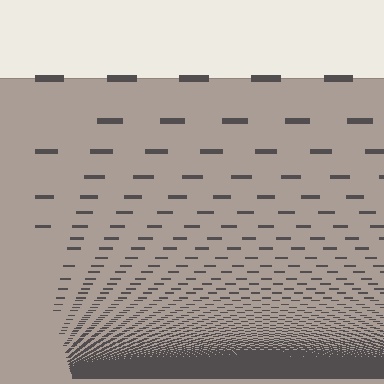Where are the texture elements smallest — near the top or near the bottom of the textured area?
Near the bottom.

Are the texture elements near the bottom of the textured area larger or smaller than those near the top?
Smaller. The gradient is inverted — elements near the bottom are smaller and denser.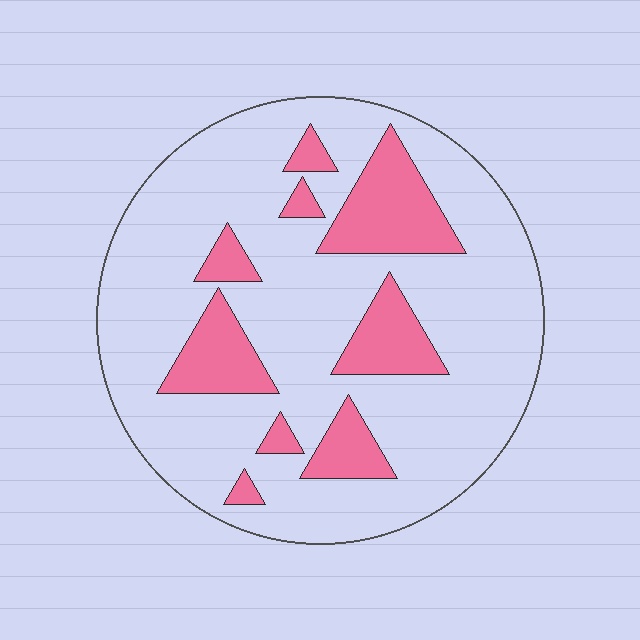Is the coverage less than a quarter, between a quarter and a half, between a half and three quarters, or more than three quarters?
Less than a quarter.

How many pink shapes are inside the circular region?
9.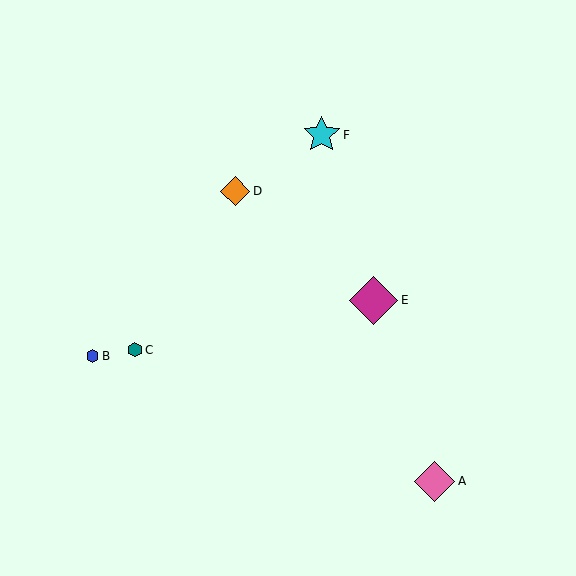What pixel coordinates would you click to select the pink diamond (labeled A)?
Click at (434, 481) to select the pink diamond A.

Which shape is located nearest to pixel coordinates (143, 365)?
The teal hexagon (labeled C) at (135, 350) is nearest to that location.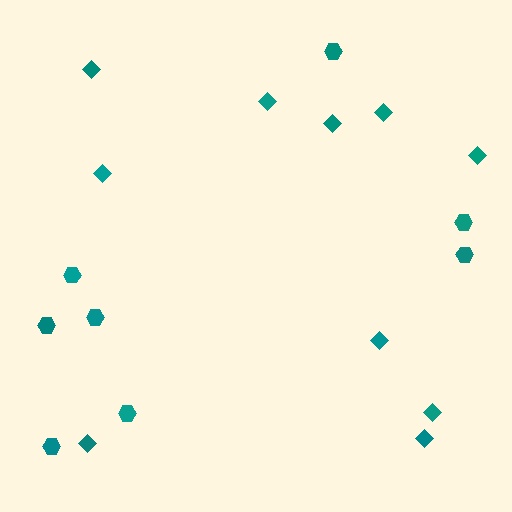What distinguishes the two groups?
There are 2 groups: one group of diamonds (10) and one group of hexagons (8).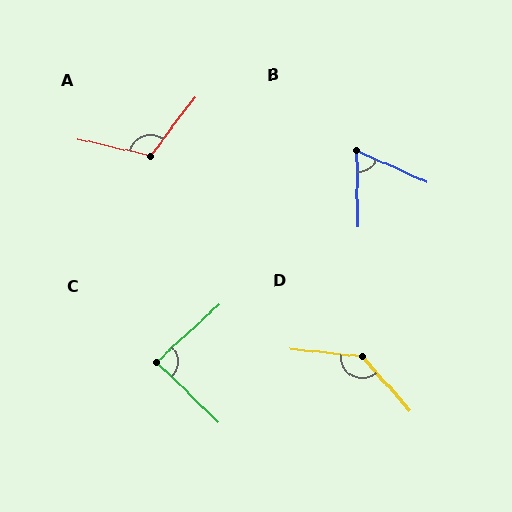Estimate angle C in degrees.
Approximately 86 degrees.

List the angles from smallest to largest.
B (65°), C (86°), A (114°), D (138°).